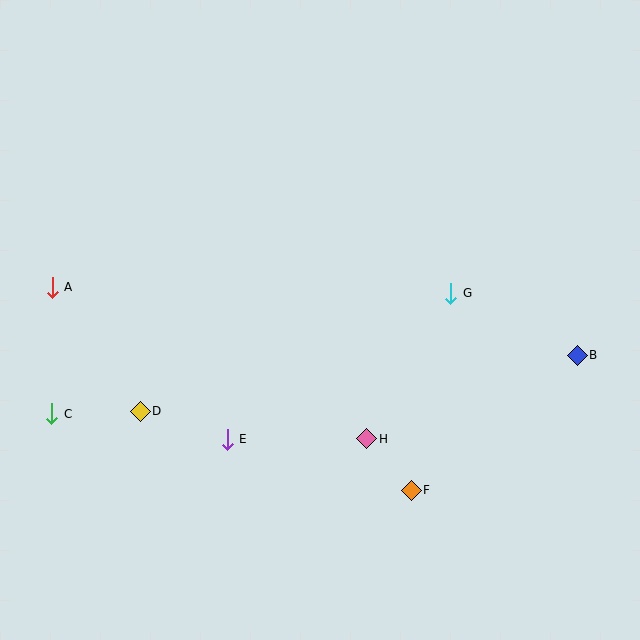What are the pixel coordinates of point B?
Point B is at (577, 355).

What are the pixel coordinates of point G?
Point G is at (451, 293).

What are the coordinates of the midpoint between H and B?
The midpoint between H and B is at (472, 397).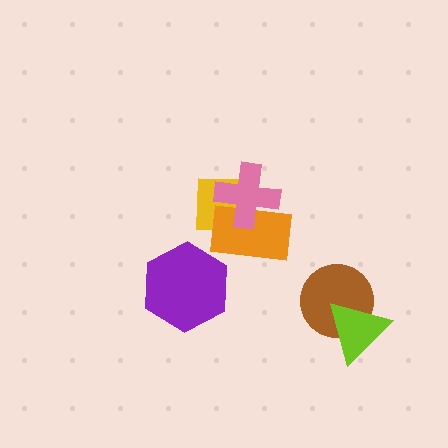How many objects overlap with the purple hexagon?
0 objects overlap with the purple hexagon.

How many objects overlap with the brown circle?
1 object overlaps with the brown circle.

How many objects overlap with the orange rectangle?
2 objects overlap with the orange rectangle.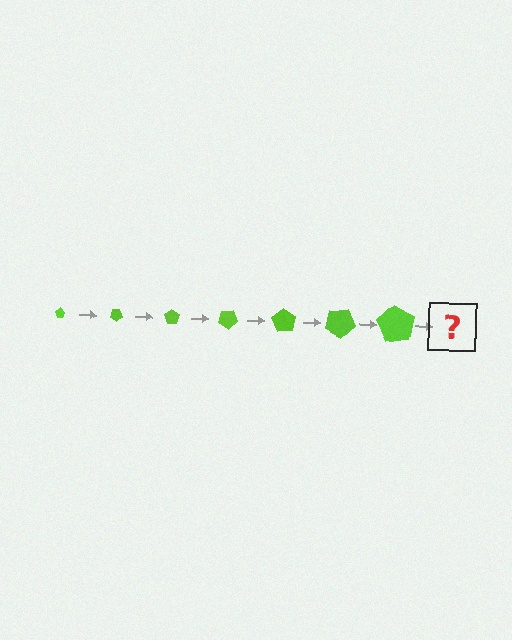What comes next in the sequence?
The next element should be a pentagon, larger than the previous one and rotated 245 degrees from the start.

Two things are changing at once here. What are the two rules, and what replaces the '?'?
The two rules are that the pentagon grows larger each step and it rotates 35 degrees each step. The '?' should be a pentagon, larger than the previous one and rotated 245 degrees from the start.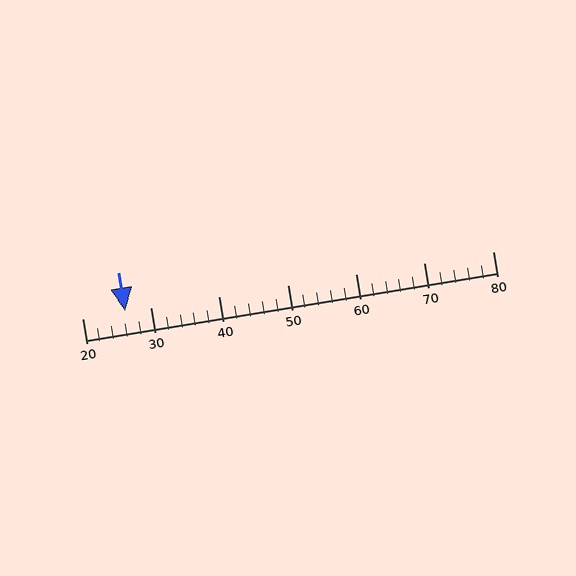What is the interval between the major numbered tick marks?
The major tick marks are spaced 10 units apart.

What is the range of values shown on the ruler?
The ruler shows values from 20 to 80.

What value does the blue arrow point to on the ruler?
The blue arrow points to approximately 26.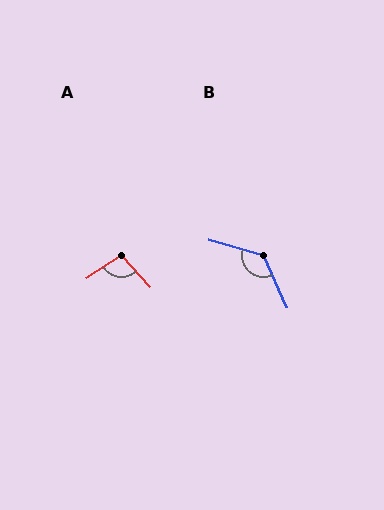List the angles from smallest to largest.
A (99°), B (130°).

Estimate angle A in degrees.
Approximately 99 degrees.